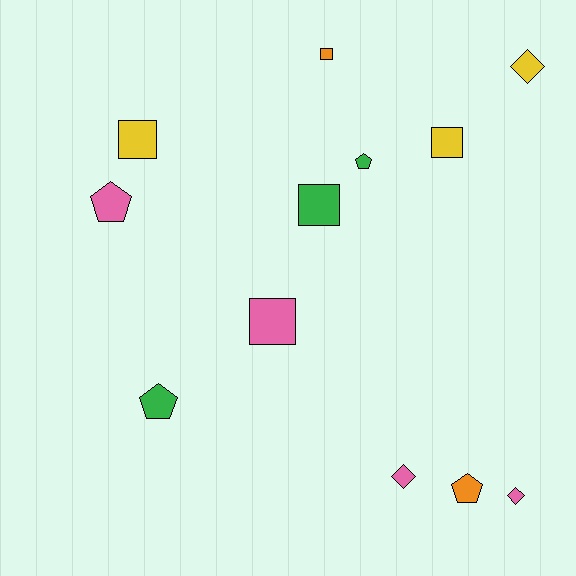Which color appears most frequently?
Pink, with 4 objects.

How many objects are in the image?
There are 12 objects.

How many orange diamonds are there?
There are no orange diamonds.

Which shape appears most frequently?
Square, with 5 objects.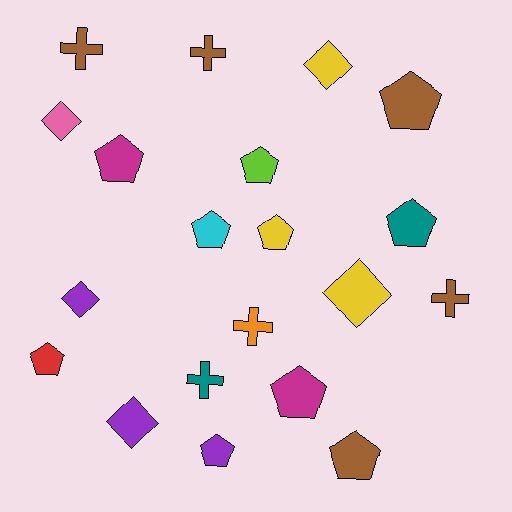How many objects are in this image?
There are 20 objects.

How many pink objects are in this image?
There is 1 pink object.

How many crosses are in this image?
There are 5 crosses.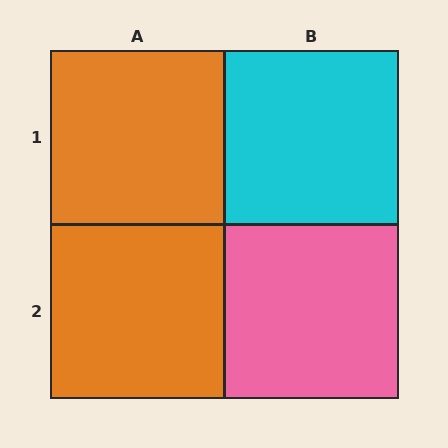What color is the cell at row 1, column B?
Cyan.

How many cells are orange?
2 cells are orange.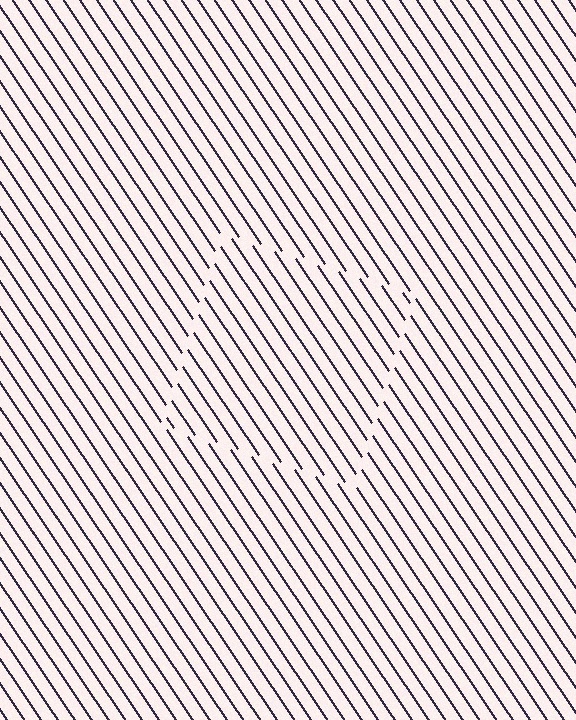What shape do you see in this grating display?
An illusory square. The interior of the shape contains the same grating, shifted by half a period — the contour is defined by the phase discontinuity where line-ends from the inner and outer gratings abut.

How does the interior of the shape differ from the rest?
The interior of the shape contains the same grating, shifted by half a period — the contour is defined by the phase discontinuity where line-ends from the inner and outer gratings abut.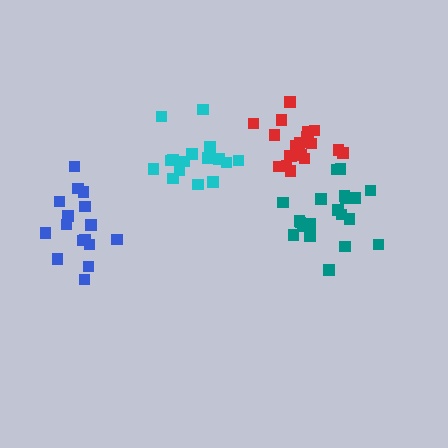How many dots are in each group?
Group 1: 20 dots, Group 2: 16 dots, Group 3: 20 dots, Group 4: 16 dots (72 total).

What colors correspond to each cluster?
The clusters are colored: red, blue, teal, cyan.